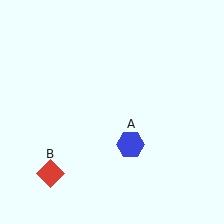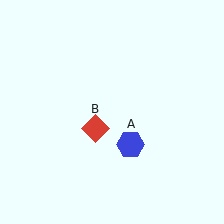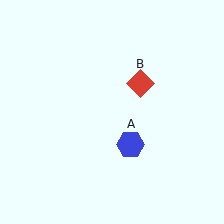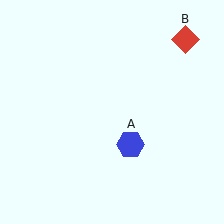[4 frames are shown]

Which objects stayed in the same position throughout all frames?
Blue hexagon (object A) remained stationary.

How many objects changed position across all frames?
1 object changed position: red diamond (object B).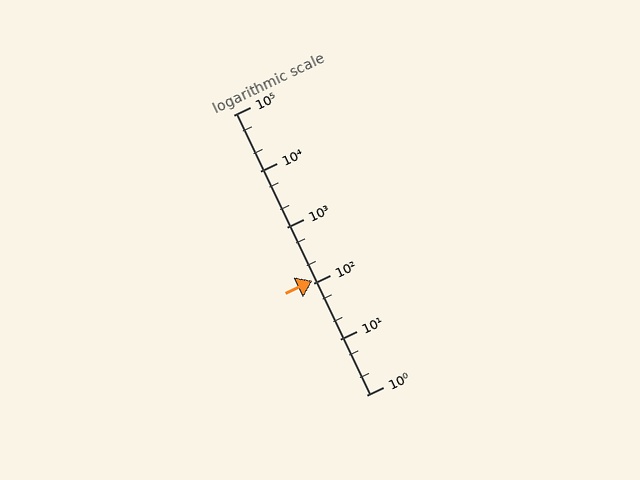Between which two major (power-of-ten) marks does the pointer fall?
The pointer is between 100 and 1000.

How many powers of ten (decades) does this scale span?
The scale spans 5 decades, from 1 to 100000.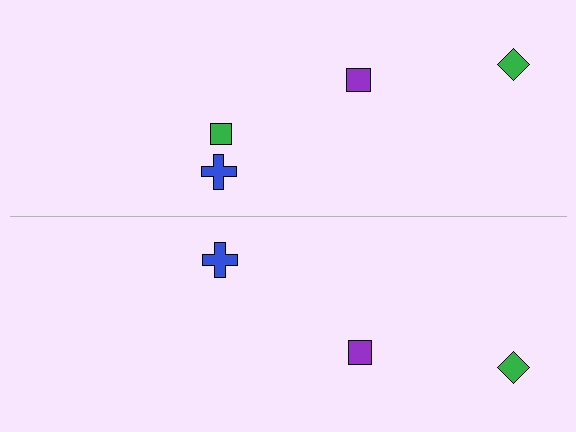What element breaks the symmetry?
A green square is missing from the bottom side.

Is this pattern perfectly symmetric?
No, the pattern is not perfectly symmetric. A green square is missing from the bottom side.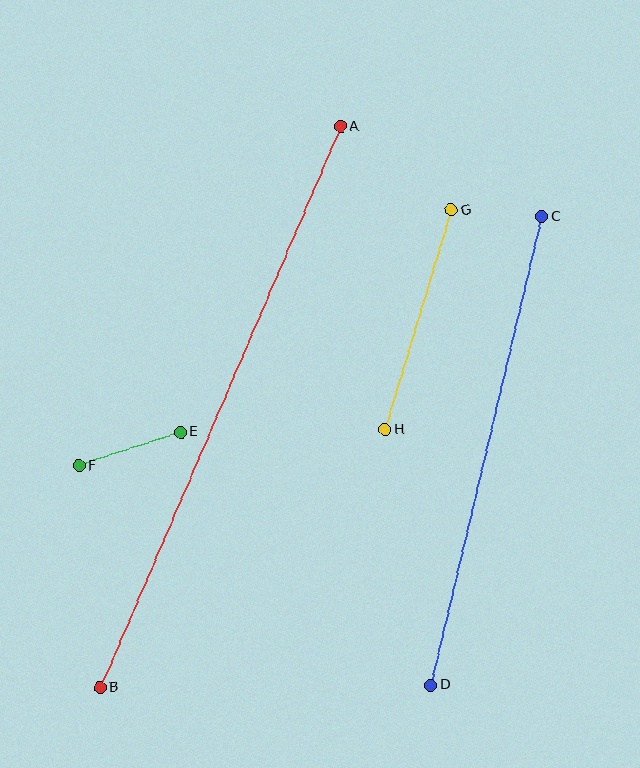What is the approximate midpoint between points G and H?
The midpoint is at approximately (418, 320) pixels.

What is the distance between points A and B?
The distance is approximately 610 pixels.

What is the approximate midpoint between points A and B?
The midpoint is at approximately (220, 407) pixels.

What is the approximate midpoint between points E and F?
The midpoint is at approximately (130, 449) pixels.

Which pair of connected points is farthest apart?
Points A and B are farthest apart.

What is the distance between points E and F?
The distance is approximately 107 pixels.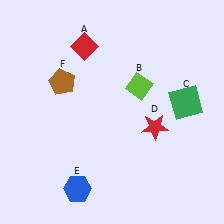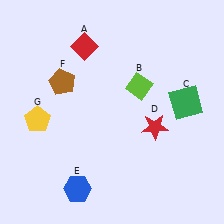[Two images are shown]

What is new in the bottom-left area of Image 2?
A yellow pentagon (G) was added in the bottom-left area of Image 2.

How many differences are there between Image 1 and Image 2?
There is 1 difference between the two images.